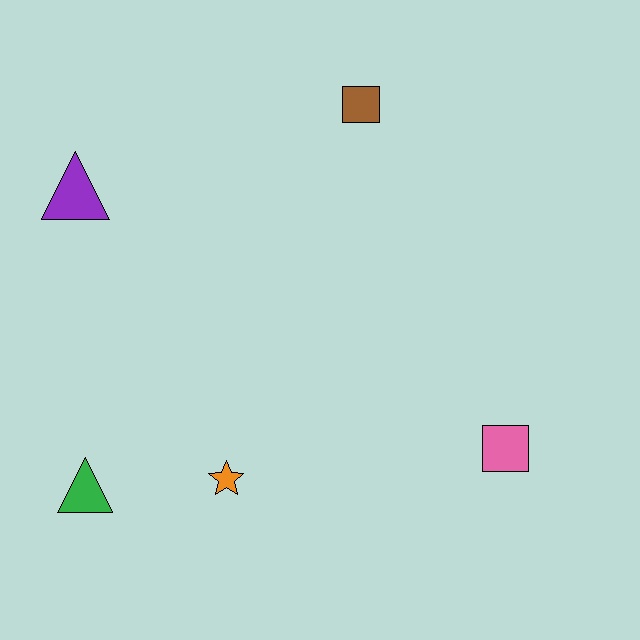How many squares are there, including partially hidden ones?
There are 2 squares.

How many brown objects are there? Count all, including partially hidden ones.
There is 1 brown object.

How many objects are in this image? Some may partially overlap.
There are 5 objects.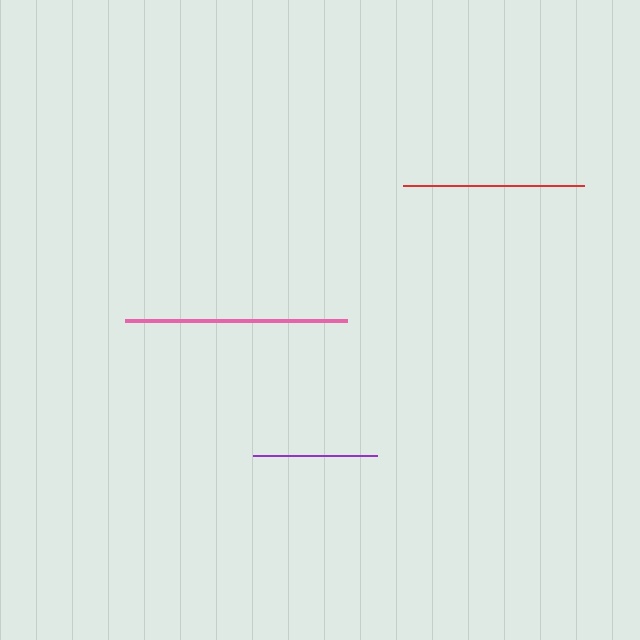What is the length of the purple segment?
The purple segment is approximately 124 pixels long.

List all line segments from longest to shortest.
From longest to shortest: pink, red, purple.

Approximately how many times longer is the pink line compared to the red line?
The pink line is approximately 1.2 times the length of the red line.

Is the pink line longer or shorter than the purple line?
The pink line is longer than the purple line.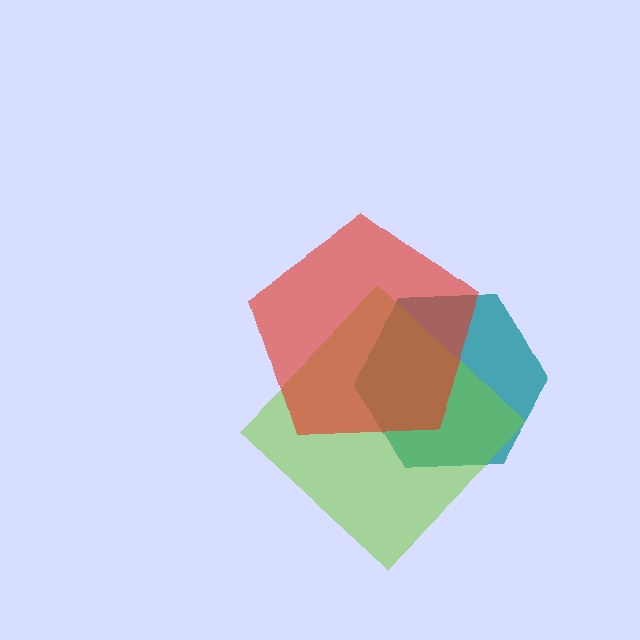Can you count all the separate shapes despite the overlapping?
Yes, there are 3 separate shapes.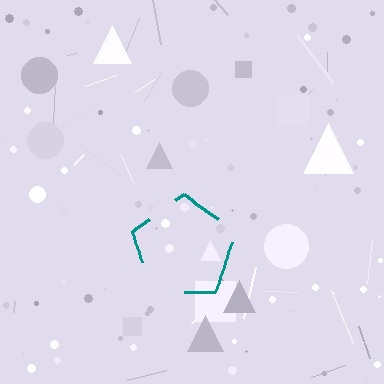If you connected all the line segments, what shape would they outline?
They would outline a pentagon.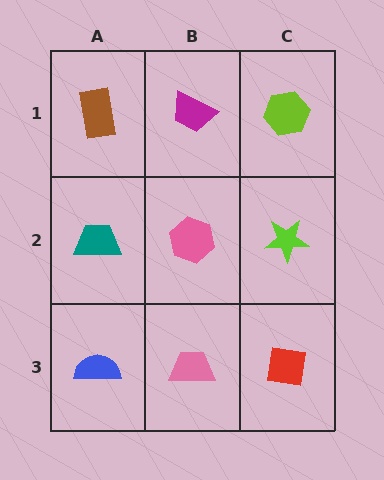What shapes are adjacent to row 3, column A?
A teal trapezoid (row 2, column A), a pink trapezoid (row 3, column B).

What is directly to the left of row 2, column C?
A pink hexagon.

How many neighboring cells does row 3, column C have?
2.